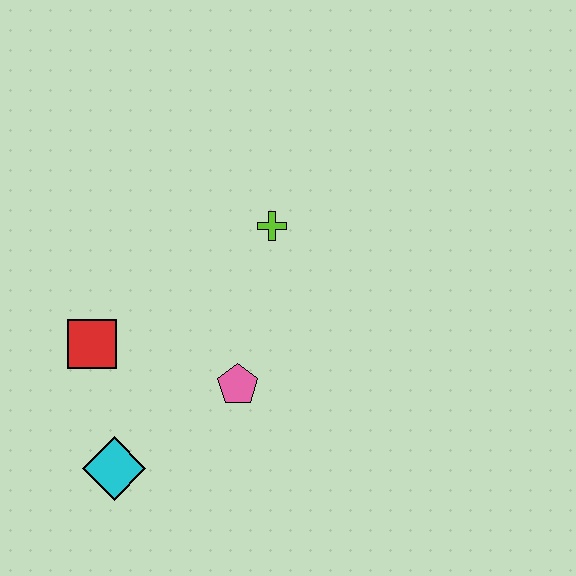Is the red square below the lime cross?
Yes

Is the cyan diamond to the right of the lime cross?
No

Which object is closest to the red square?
The cyan diamond is closest to the red square.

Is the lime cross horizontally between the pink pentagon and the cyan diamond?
No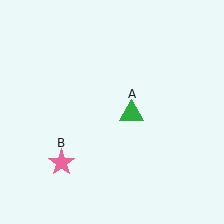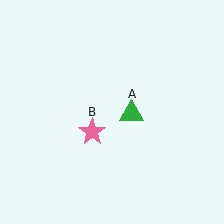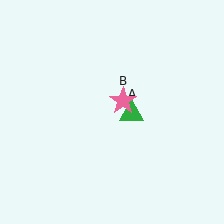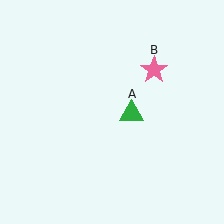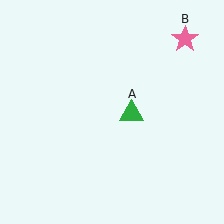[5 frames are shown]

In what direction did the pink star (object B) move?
The pink star (object B) moved up and to the right.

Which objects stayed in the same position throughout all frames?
Green triangle (object A) remained stationary.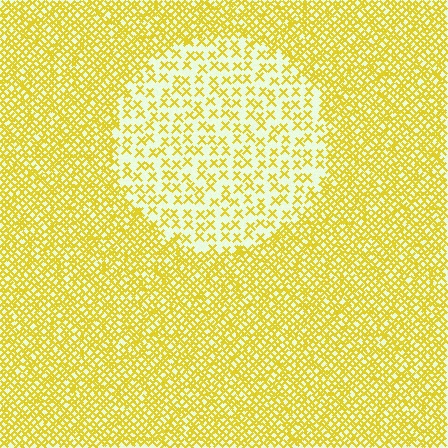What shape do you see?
I see a circle.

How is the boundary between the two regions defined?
The boundary is defined by a change in element density (approximately 2.7x ratio). All elements are the same color, size, and shape.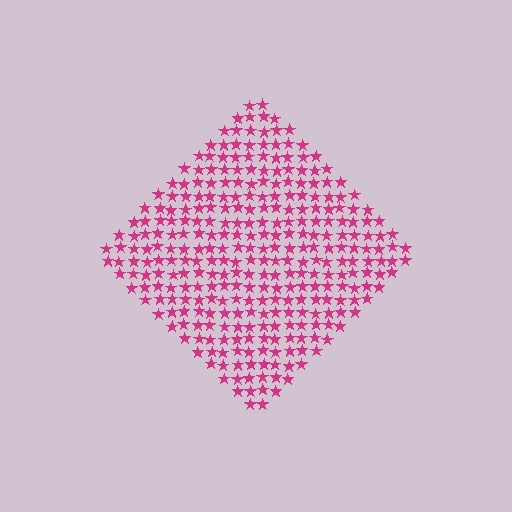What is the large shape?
The large shape is a diamond.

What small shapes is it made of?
It is made of small stars.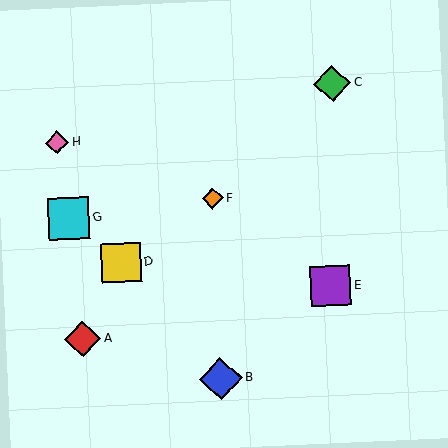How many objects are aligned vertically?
2 objects (B, F) are aligned vertically.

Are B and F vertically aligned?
Yes, both are at x≈221.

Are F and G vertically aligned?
No, F is at x≈213 and G is at x≈69.